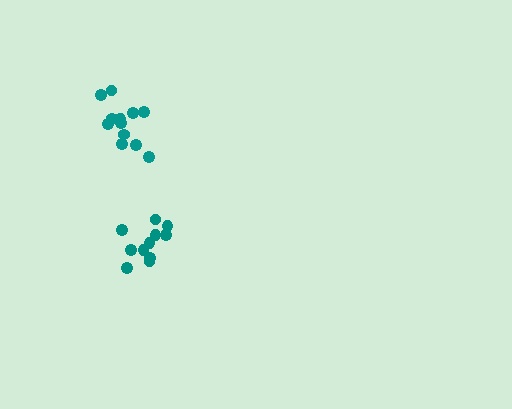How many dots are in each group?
Group 1: 11 dots, Group 2: 13 dots (24 total).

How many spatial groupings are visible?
There are 2 spatial groupings.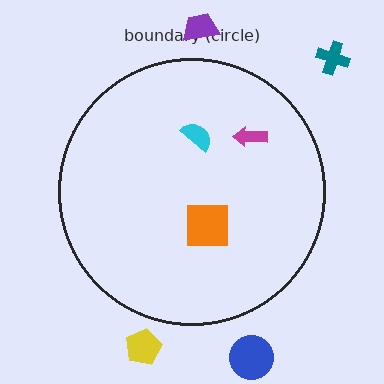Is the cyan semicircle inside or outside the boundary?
Inside.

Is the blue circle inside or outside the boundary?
Outside.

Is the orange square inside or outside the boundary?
Inside.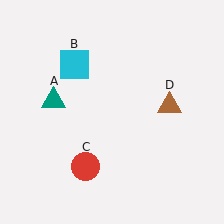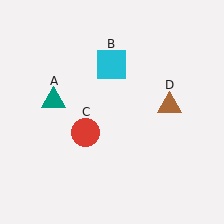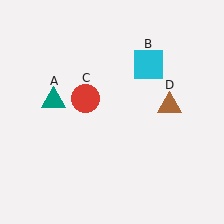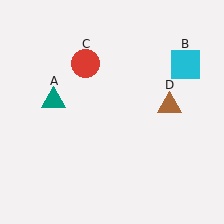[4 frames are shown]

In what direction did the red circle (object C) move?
The red circle (object C) moved up.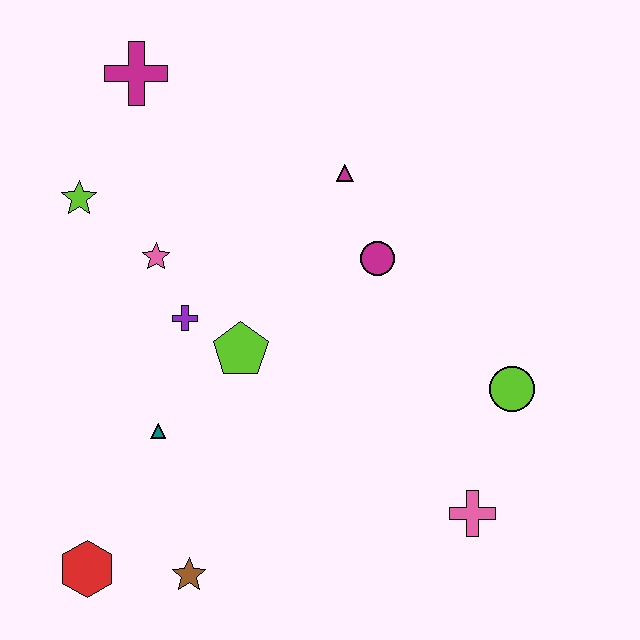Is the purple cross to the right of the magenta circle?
No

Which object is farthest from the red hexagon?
The magenta cross is farthest from the red hexagon.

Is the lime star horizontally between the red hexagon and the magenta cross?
No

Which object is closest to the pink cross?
The lime circle is closest to the pink cross.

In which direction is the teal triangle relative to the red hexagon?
The teal triangle is above the red hexagon.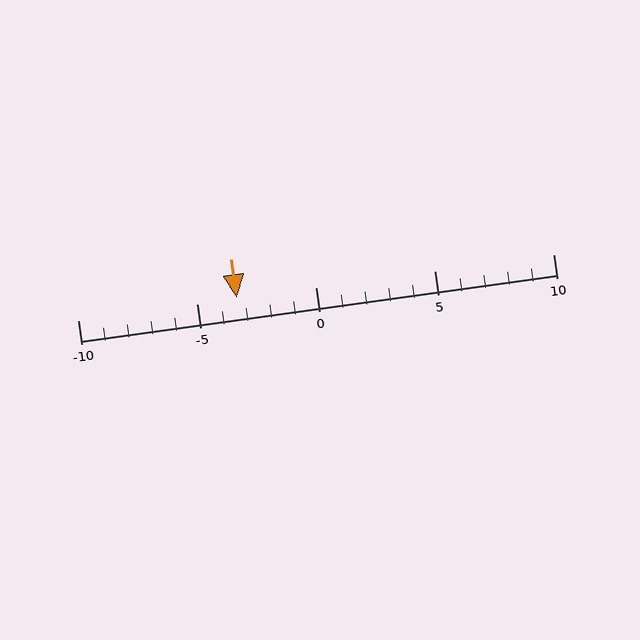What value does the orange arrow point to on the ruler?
The orange arrow points to approximately -3.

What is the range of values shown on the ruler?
The ruler shows values from -10 to 10.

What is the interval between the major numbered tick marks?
The major tick marks are spaced 5 units apart.